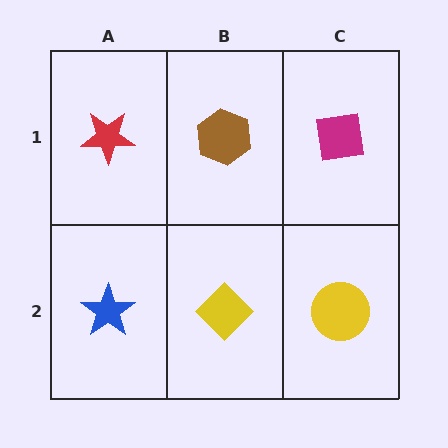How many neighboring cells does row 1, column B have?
3.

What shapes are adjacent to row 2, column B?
A brown hexagon (row 1, column B), a blue star (row 2, column A), a yellow circle (row 2, column C).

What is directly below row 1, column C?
A yellow circle.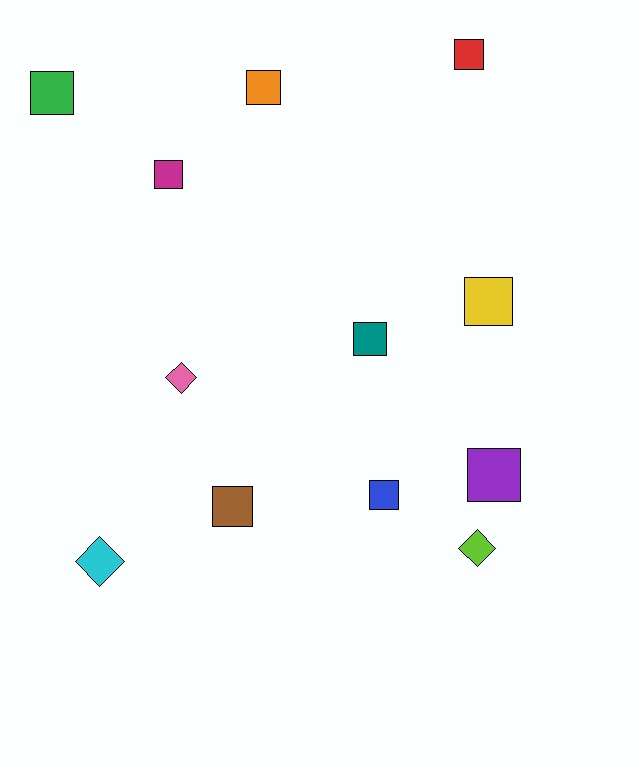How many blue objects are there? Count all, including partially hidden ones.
There is 1 blue object.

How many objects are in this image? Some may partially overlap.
There are 12 objects.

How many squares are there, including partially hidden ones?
There are 9 squares.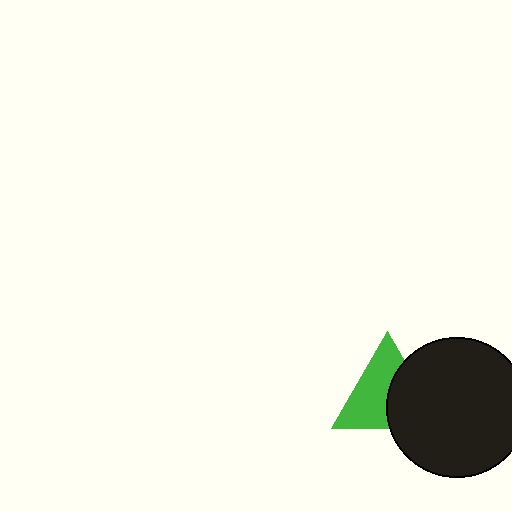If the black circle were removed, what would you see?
You would see the complete green triangle.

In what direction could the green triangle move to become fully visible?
The green triangle could move left. That would shift it out from behind the black circle entirely.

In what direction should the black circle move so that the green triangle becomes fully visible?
The black circle should move right. That is the shortest direction to clear the overlap and leave the green triangle fully visible.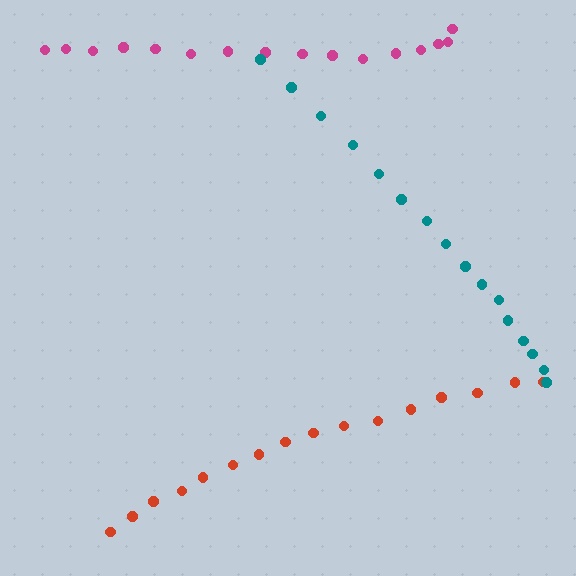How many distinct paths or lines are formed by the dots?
There are 3 distinct paths.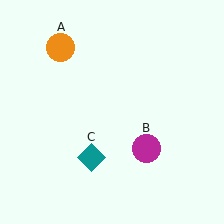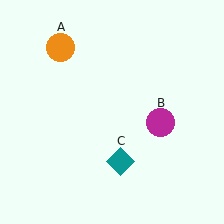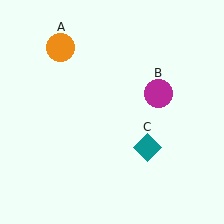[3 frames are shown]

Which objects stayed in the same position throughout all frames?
Orange circle (object A) remained stationary.